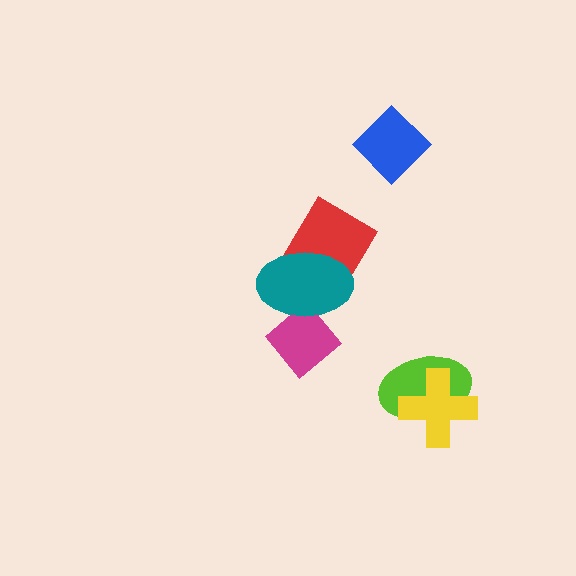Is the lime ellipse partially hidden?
Yes, it is partially covered by another shape.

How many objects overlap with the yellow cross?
1 object overlaps with the yellow cross.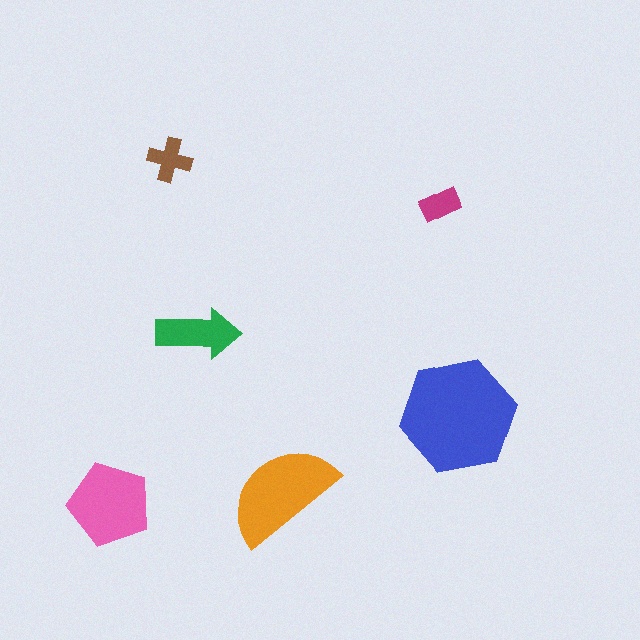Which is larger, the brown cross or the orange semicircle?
The orange semicircle.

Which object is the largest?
The blue hexagon.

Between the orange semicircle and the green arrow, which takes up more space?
The orange semicircle.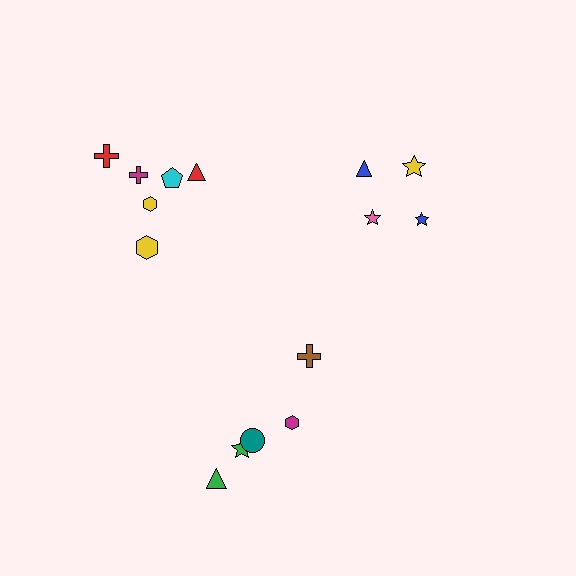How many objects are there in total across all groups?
There are 15 objects.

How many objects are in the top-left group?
There are 6 objects.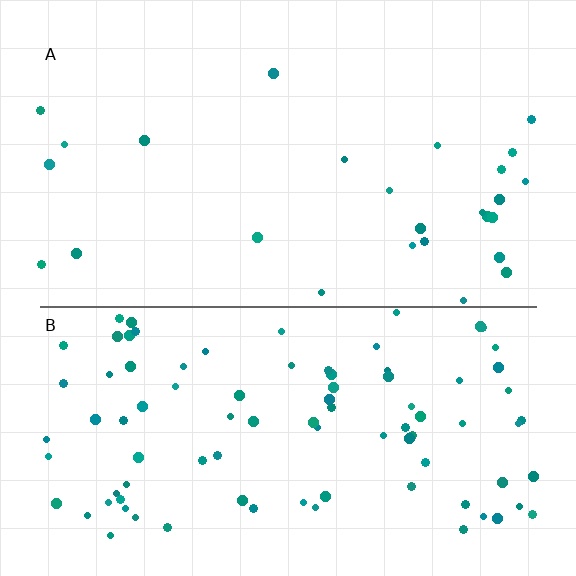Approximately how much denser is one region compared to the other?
Approximately 3.4× — region B over region A.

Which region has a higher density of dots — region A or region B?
B (the bottom).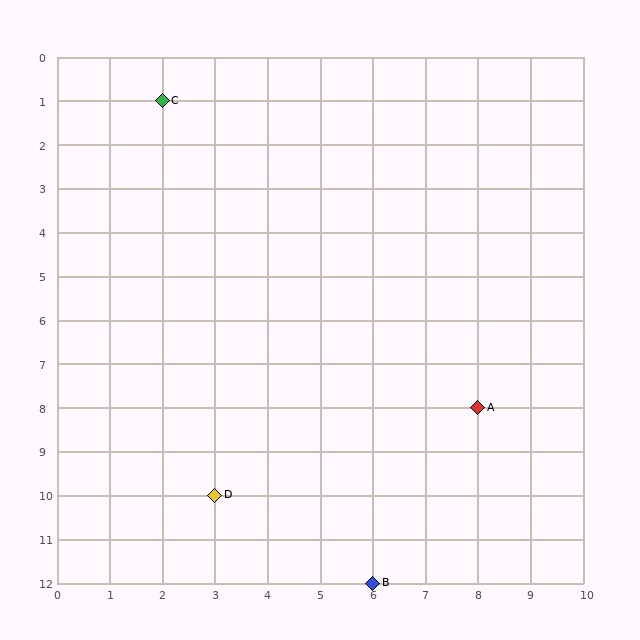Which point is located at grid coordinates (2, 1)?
Point C is at (2, 1).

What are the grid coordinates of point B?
Point B is at grid coordinates (6, 12).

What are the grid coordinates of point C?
Point C is at grid coordinates (2, 1).